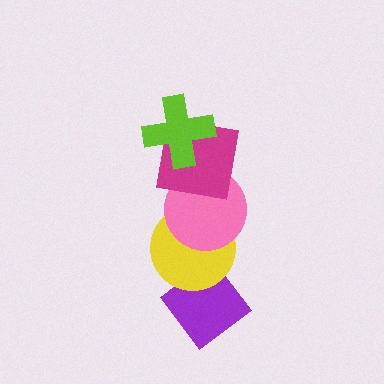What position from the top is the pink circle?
The pink circle is 3rd from the top.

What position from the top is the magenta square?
The magenta square is 2nd from the top.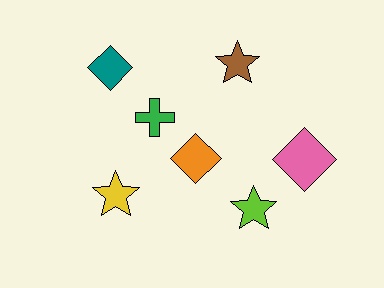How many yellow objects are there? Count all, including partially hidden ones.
There is 1 yellow object.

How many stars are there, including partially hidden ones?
There are 3 stars.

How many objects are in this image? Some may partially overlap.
There are 7 objects.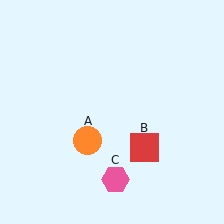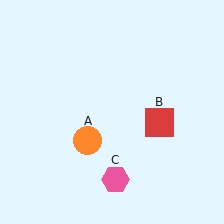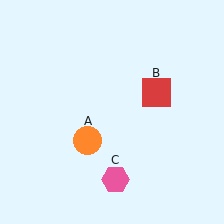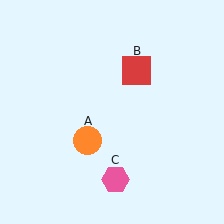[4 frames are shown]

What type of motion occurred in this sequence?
The red square (object B) rotated counterclockwise around the center of the scene.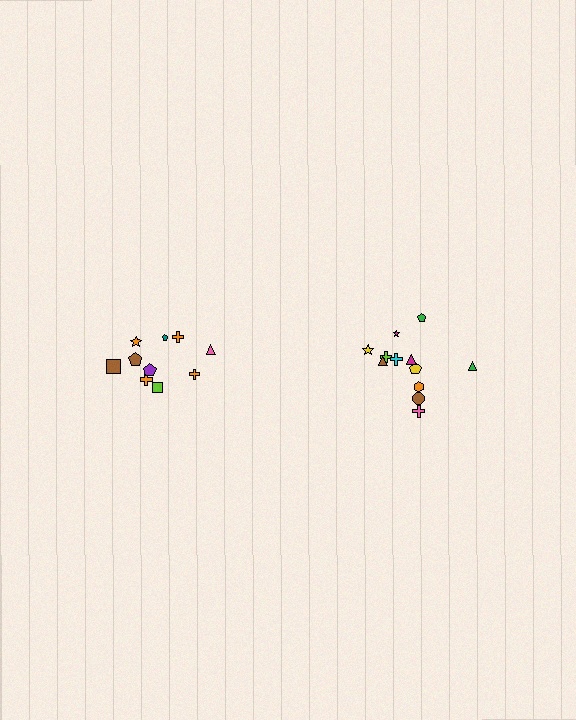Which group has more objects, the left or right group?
The right group.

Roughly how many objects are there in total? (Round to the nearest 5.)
Roughly 20 objects in total.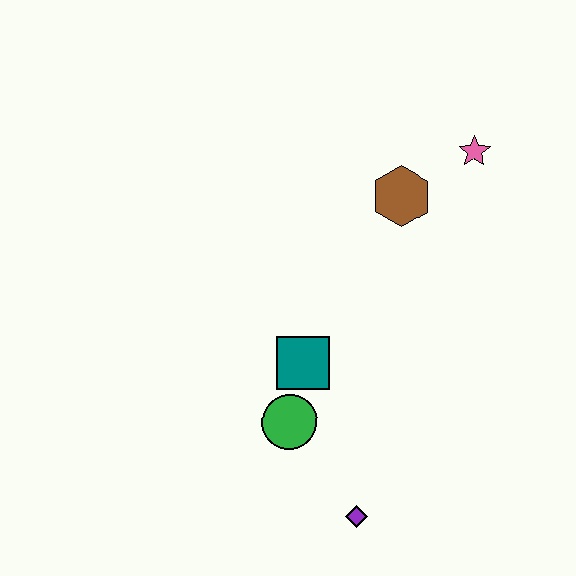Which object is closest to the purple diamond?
The green circle is closest to the purple diamond.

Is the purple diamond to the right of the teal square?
Yes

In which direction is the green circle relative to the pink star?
The green circle is below the pink star.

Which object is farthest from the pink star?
The purple diamond is farthest from the pink star.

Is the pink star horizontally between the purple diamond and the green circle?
No